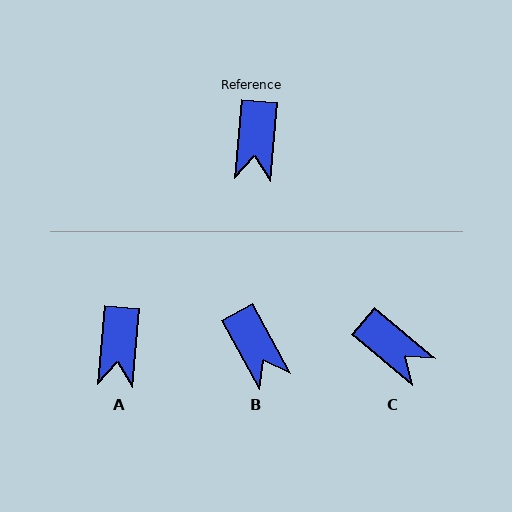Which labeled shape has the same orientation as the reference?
A.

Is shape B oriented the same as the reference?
No, it is off by about 34 degrees.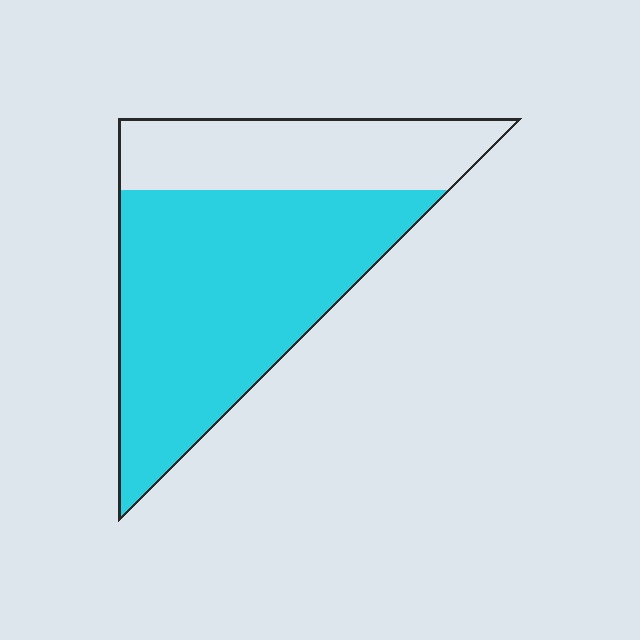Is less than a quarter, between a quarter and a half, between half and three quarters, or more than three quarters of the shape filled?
Between half and three quarters.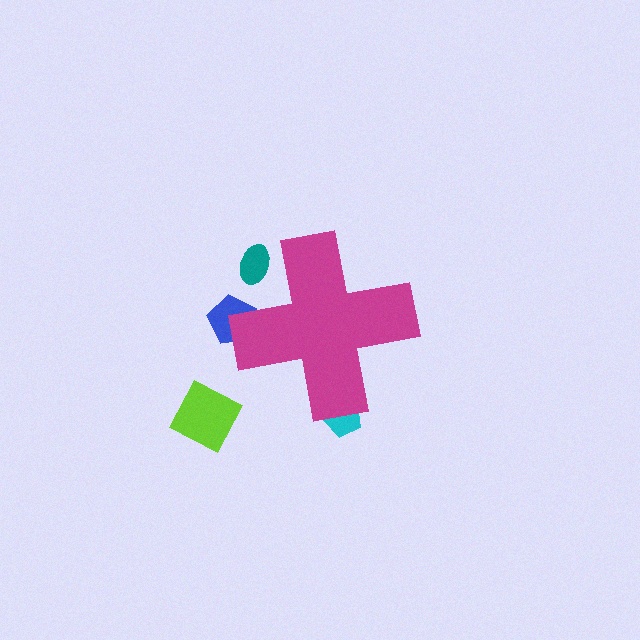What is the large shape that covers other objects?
A magenta cross.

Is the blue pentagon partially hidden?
Yes, the blue pentagon is partially hidden behind the magenta cross.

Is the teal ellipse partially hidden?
Yes, the teal ellipse is partially hidden behind the magenta cross.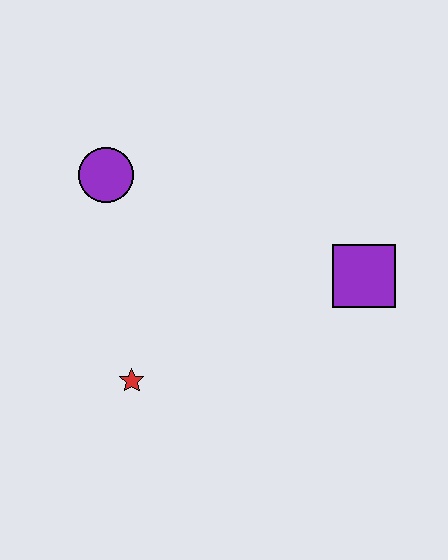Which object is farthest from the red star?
The purple square is farthest from the red star.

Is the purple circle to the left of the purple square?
Yes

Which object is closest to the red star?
The purple circle is closest to the red star.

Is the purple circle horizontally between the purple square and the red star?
No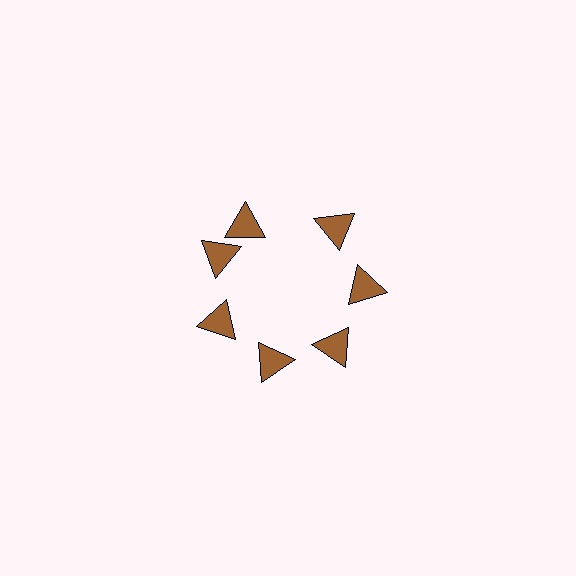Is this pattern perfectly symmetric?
No. The 7 brown triangles are arranged in a ring, but one element near the 12 o'clock position is rotated out of alignment along the ring, breaking the 7-fold rotational symmetry.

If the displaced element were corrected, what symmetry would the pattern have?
It would have 7-fold rotational symmetry — the pattern would map onto itself every 51 degrees.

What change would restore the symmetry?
The symmetry would be restored by rotating it back into even spacing with its neighbors so that all 7 triangles sit at equal angles and equal distance from the center.